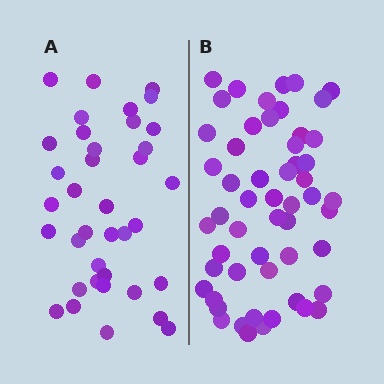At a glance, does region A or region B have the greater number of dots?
Region B (the right region) has more dots.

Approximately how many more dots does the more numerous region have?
Region B has approximately 15 more dots than region A.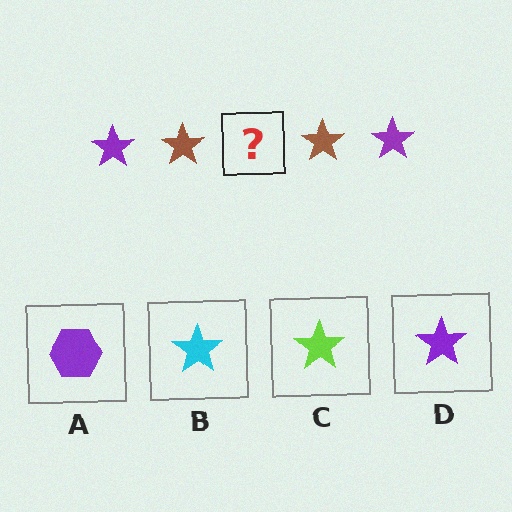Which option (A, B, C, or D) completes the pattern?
D.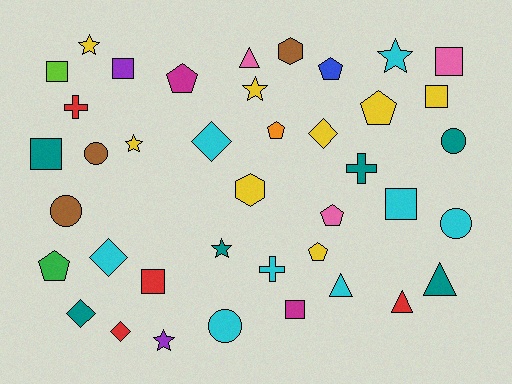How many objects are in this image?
There are 40 objects.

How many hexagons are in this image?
There are 2 hexagons.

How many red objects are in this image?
There are 4 red objects.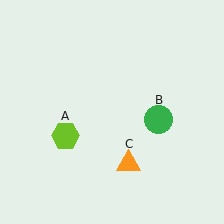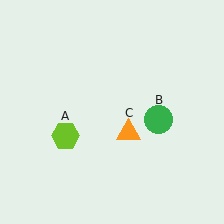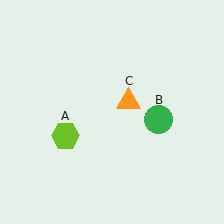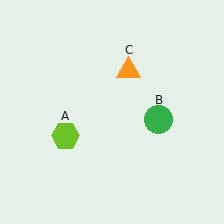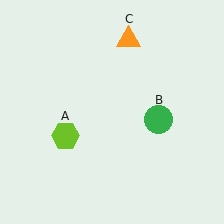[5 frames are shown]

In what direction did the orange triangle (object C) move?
The orange triangle (object C) moved up.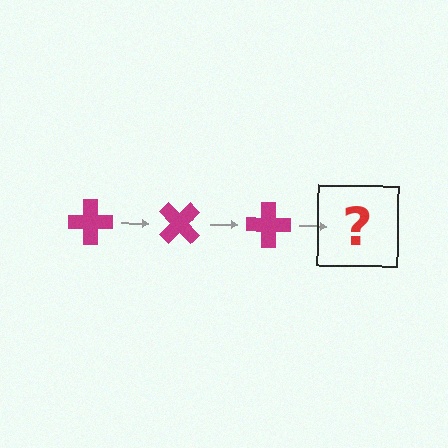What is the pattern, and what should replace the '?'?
The pattern is that the cross rotates 45 degrees each step. The '?' should be a magenta cross rotated 135 degrees.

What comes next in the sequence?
The next element should be a magenta cross rotated 135 degrees.